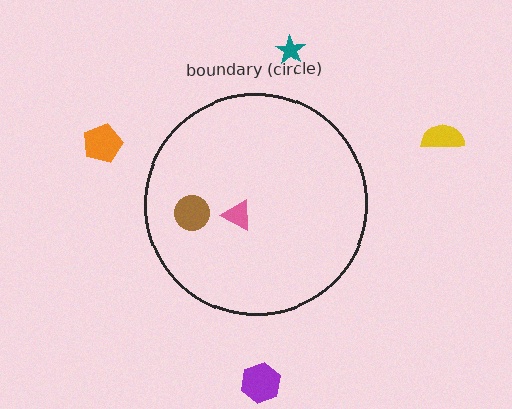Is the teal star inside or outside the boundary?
Outside.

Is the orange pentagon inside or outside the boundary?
Outside.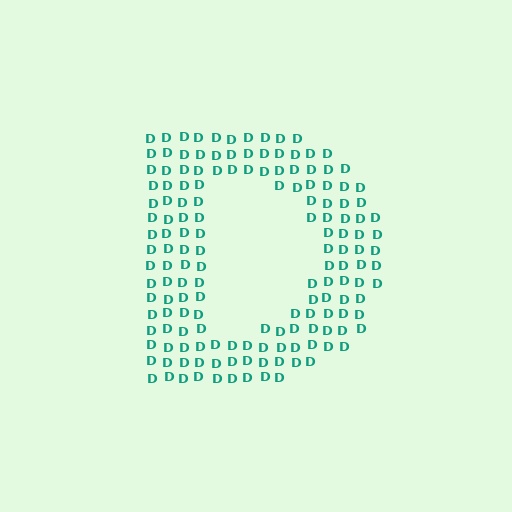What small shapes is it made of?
It is made of small letter D's.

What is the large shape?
The large shape is the letter D.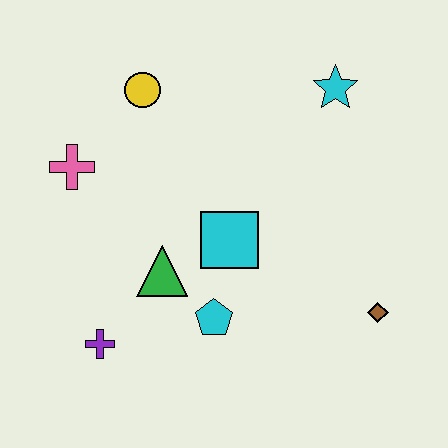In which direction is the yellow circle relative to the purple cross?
The yellow circle is above the purple cross.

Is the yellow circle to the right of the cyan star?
No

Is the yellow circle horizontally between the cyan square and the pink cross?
Yes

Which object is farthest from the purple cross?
The cyan star is farthest from the purple cross.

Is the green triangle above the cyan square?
No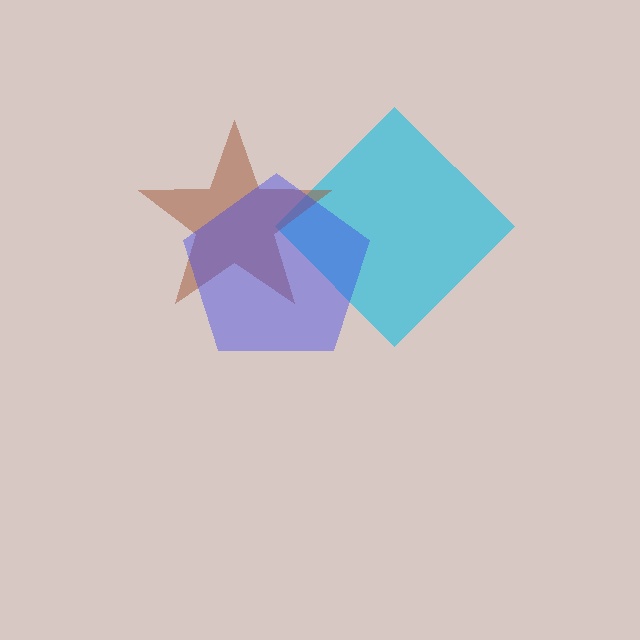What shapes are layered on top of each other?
The layered shapes are: a cyan diamond, a brown star, a blue pentagon.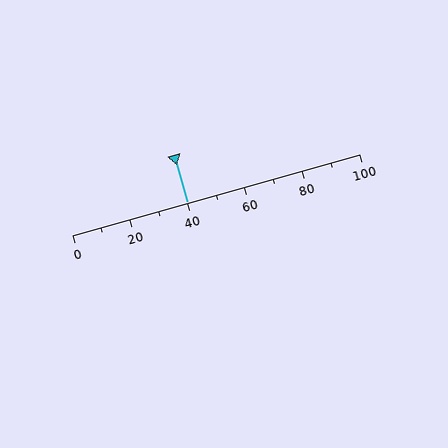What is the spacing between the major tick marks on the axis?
The major ticks are spaced 20 apart.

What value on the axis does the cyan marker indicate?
The marker indicates approximately 40.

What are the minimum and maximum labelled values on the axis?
The axis runs from 0 to 100.